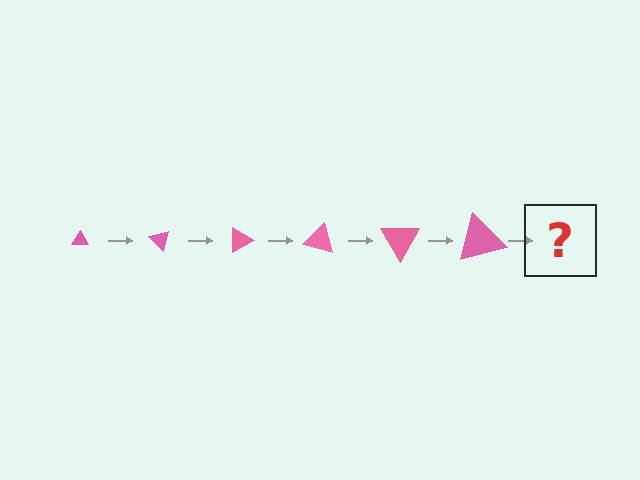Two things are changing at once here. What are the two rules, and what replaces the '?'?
The two rules are that the triangle grows larger each step and it rotates 45 degrees each step. The '?' should be a triangle, larger than the previous one and rotated 270 degrees from the start.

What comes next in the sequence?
The next element should be a triangle, larger than the previous one and rotated 270 degrees from the start.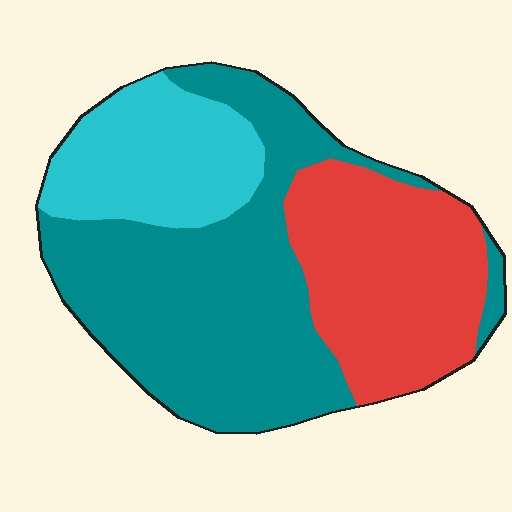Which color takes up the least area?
Cyan, at roughly 20%.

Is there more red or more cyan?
Red.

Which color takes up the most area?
Teal, at roughly 50%.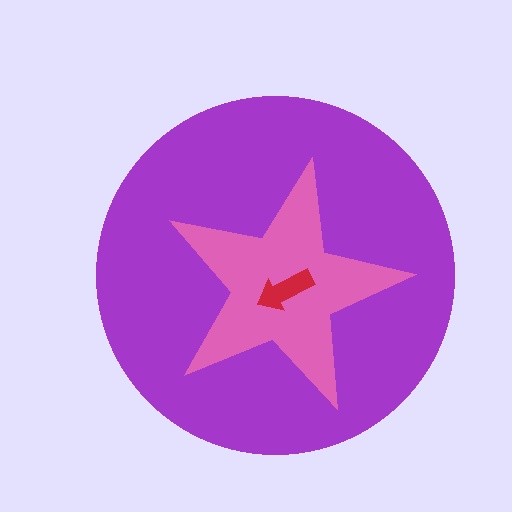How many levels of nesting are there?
3.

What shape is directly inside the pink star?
The red arrow.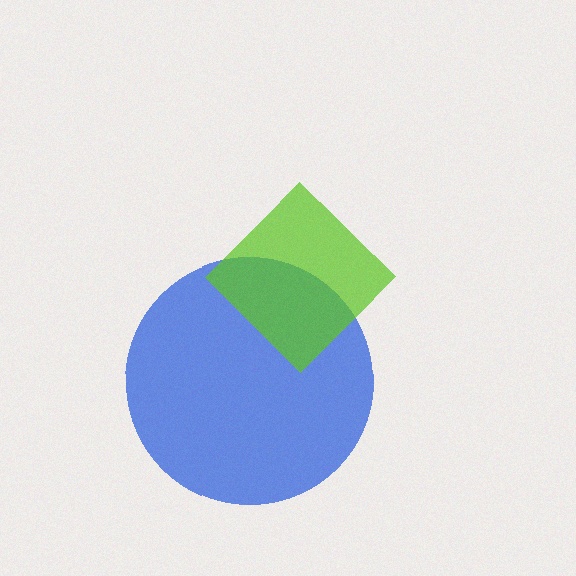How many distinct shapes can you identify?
There are 2 distinct shapes: a blue circle, a lime diamond.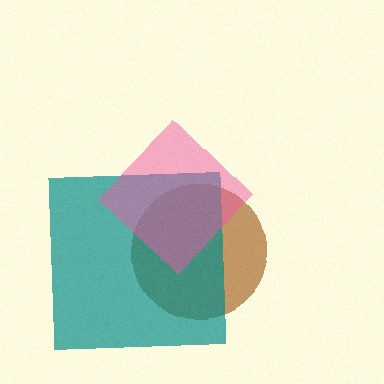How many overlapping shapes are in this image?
There are 3 overlapping shapes in the image.